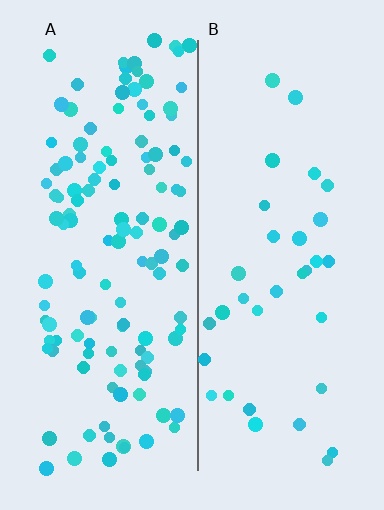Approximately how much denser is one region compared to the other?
Approximately 3.6× — region A over region B.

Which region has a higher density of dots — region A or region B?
A (the left).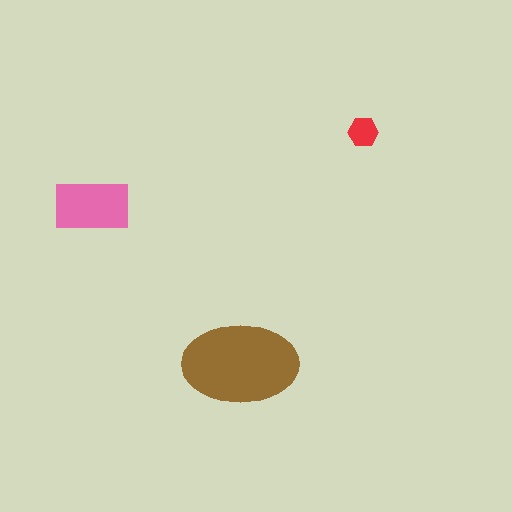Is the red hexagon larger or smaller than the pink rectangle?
Smaller.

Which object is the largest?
The brown ellipse.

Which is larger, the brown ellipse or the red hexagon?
The brown ellipse.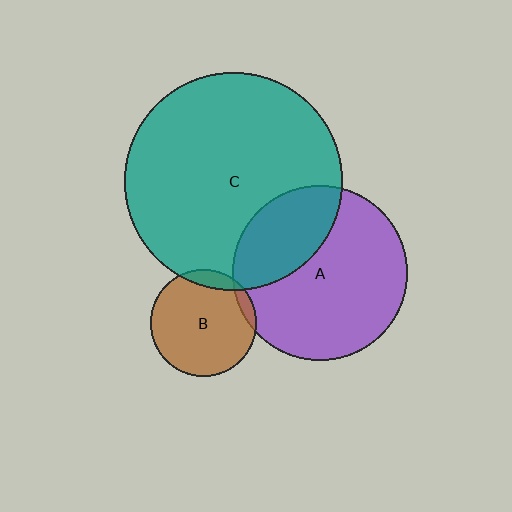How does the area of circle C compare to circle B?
Approximately 4.2 times.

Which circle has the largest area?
Circle C (teal).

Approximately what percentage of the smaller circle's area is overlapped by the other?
Approximately 5%.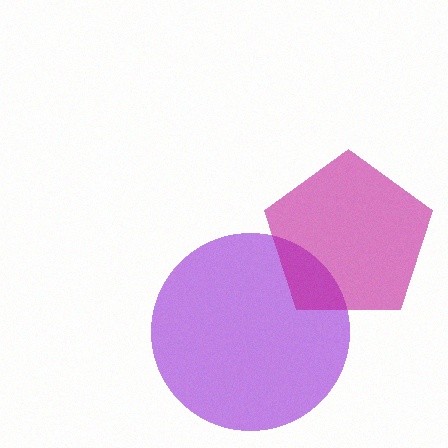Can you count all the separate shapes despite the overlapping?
Yes, there are 2 separate shapes.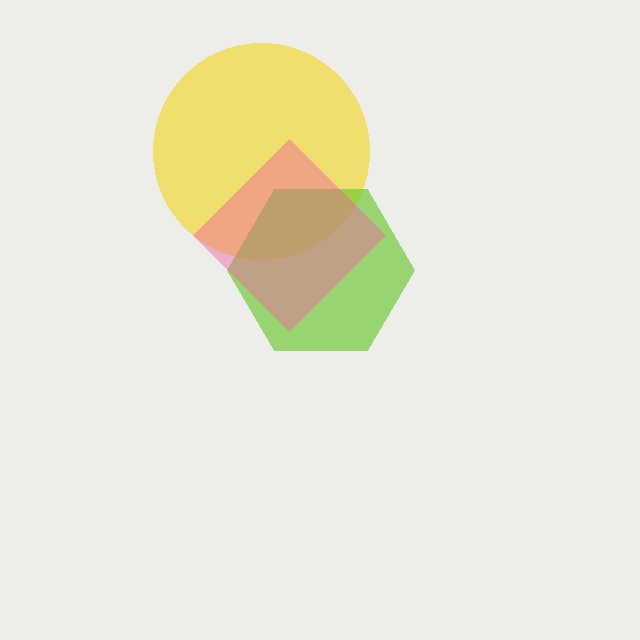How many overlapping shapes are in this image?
There are 3 overlapping shapes in the image.